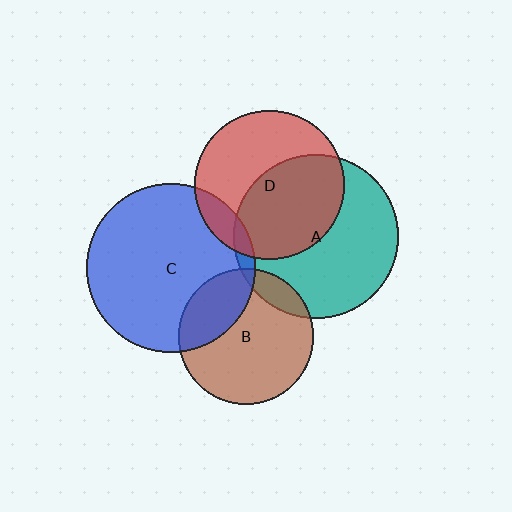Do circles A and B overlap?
Yes.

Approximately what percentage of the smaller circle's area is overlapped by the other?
Approximately 10%.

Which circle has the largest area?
Circle C (blue).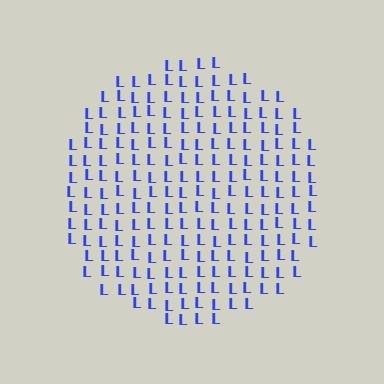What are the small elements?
The small elements are letter L's.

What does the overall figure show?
The overall figure shows a circle.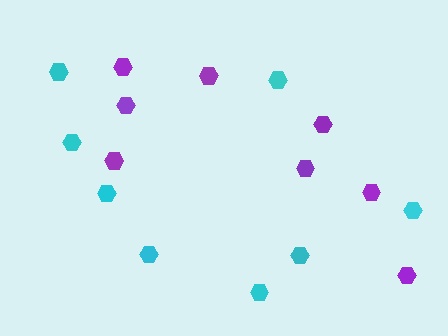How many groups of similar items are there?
There are 2 groups: one group of purple hexagons (8) and one group of cyan hexagons (8).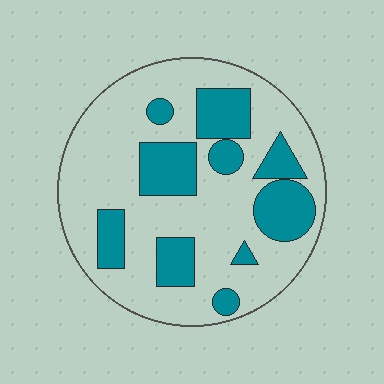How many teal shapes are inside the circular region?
10.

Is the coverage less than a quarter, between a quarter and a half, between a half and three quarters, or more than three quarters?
Between a quarter and a half.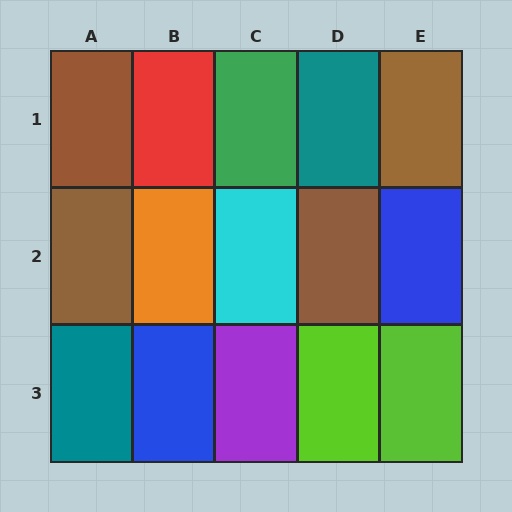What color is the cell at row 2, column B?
Orange.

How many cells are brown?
4 cells are brown.